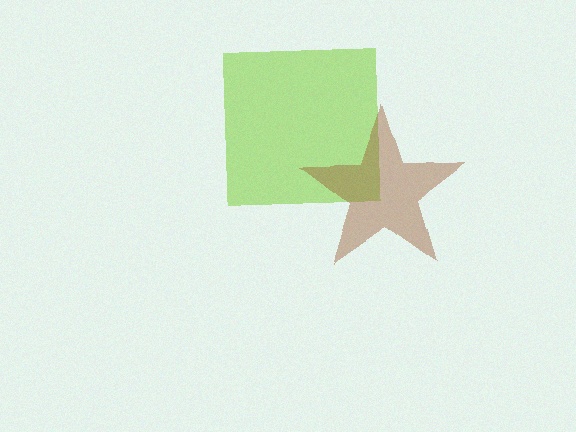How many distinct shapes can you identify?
There are 2 distinct shapes: a lime square, a brown star.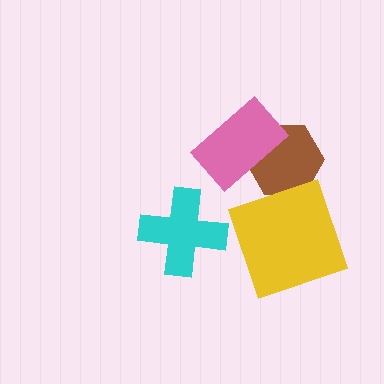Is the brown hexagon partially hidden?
Yes, it is partially covered by another shape.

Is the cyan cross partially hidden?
No, no other shape covers it.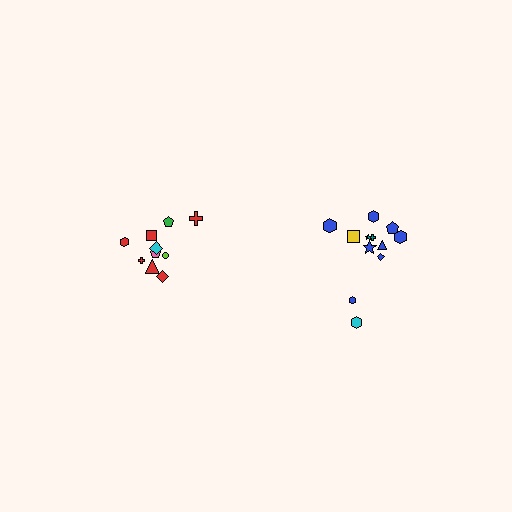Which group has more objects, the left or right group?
The right group.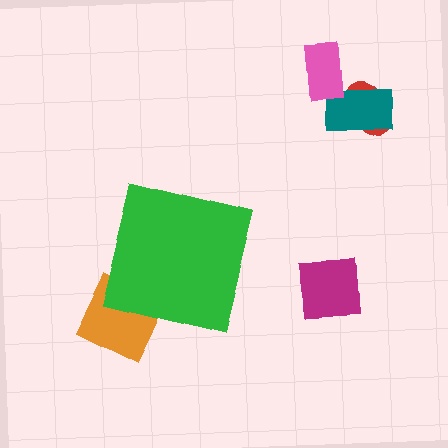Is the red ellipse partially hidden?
No, the red ellipse is fully visible.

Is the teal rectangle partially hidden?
No, the teal rectangle is fully visible.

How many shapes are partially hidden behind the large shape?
1 shape is partially hidden.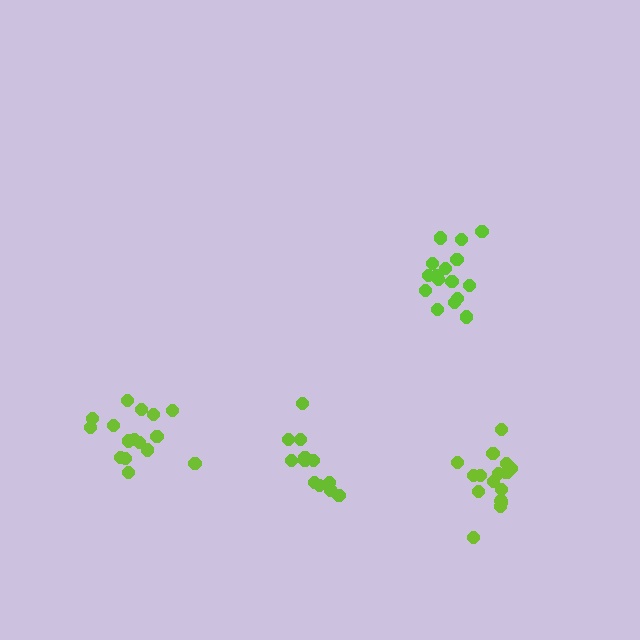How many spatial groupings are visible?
There are 4 spatial groupings.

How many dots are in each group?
Group 1: 12 dots, Group 2: 16 dots, Group 3: 18 dots, Group 4: 16 dots (62 total).